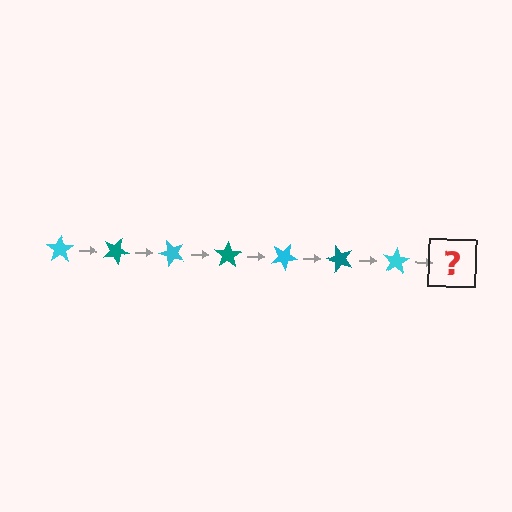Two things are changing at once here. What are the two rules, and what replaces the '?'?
The two rules are that it rotates 25 degrees each step and the color cycles through cyan and teal. The '?' should be a teal star, rotated 175 degrees from the start.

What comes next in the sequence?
The next element should be a teal star, rotated 175 degrees from the start.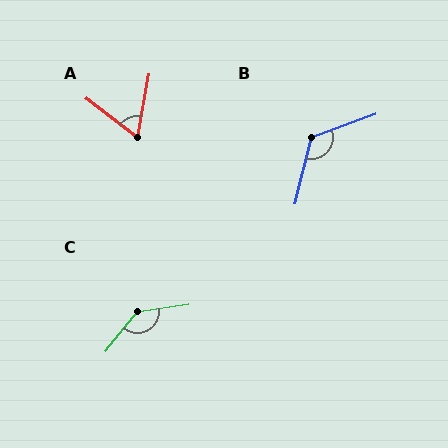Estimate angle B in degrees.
Approximately 123 degrees.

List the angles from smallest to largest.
A (63°), B (123°), C (137°).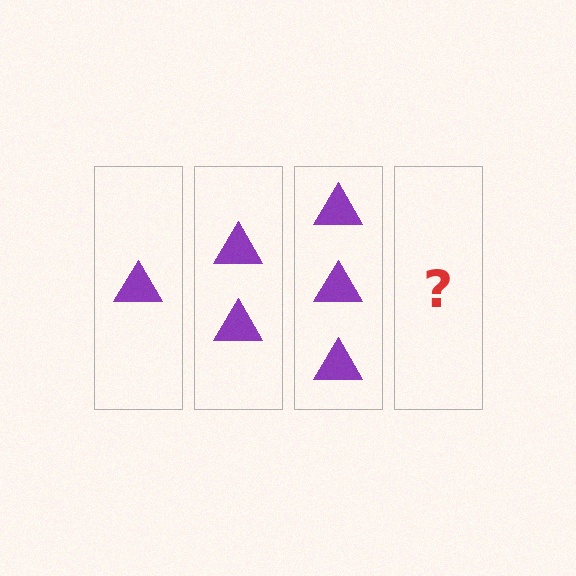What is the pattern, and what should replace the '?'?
The pattern is that each step adds one more triangle. The '?' should be 4 triangles.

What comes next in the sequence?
The next element should be 4 triangles.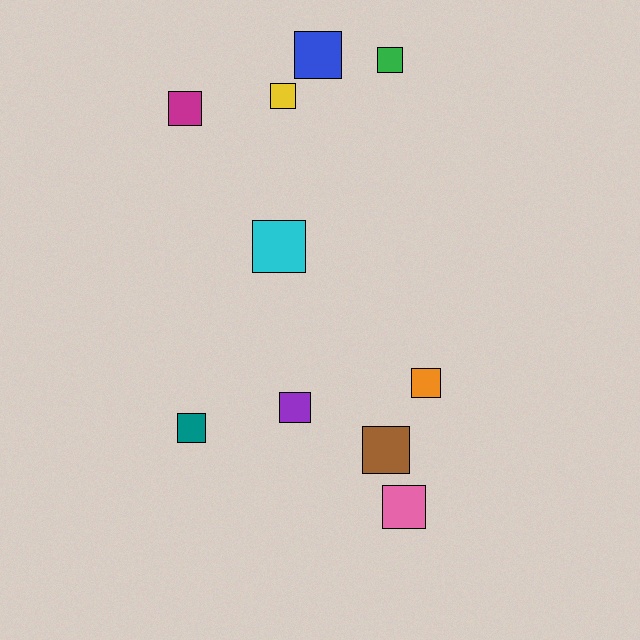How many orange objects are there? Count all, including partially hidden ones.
There is 1 orange object.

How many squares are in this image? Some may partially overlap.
There are 10 squares.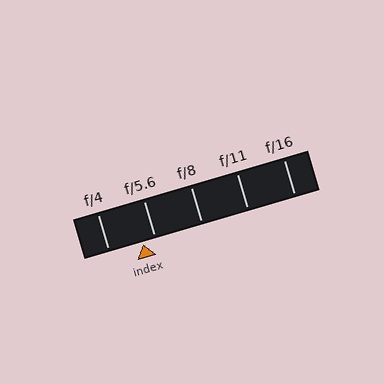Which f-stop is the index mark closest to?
The index mark is closest to f/5.6.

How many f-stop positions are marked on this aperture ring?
There are 5 f-stop positions marked.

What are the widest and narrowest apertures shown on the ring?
The widest aperture shown is f/4 and the narrowest is f/16.